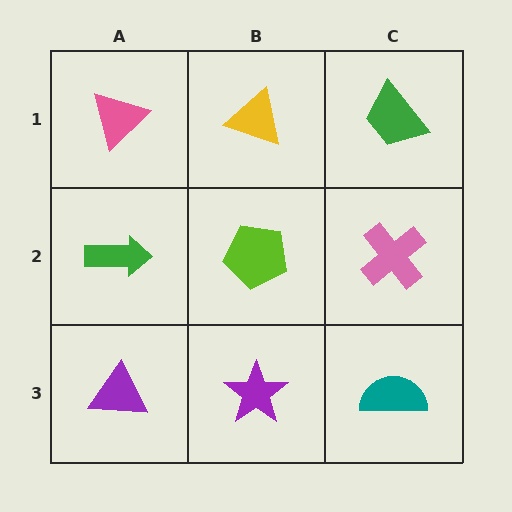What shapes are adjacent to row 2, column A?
A pink triangle (row 1, column A), a purple triangle (row 3, column A), a lime pentagon (row 2, column B).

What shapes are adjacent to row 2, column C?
A green trapezoid (row 1, column C), a teal semicircle (row 3, column C), a lime pentagon (row 2, column B).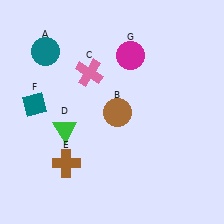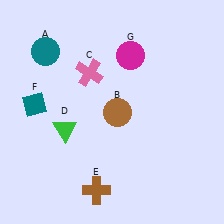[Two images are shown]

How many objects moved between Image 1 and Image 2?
1 object moved between the two images.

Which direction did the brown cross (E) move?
The brown cross (E) moved right.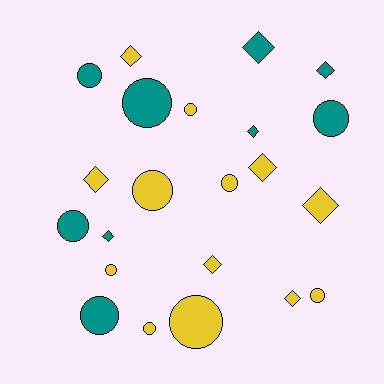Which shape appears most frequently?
Circle, with 12 objects.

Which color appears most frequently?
Yellow, with 13 objects.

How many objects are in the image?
There are 22 objects.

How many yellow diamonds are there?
There are 6 yellow diamonds.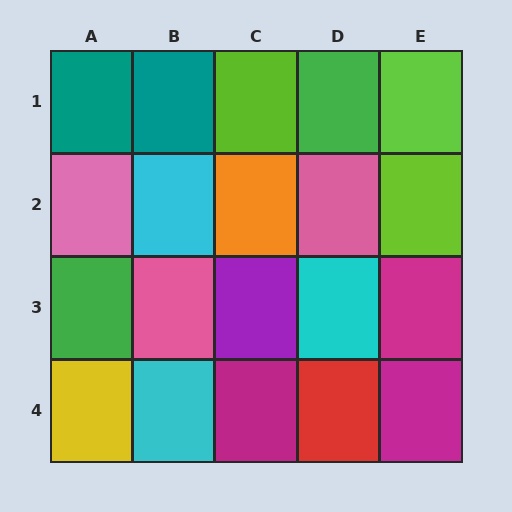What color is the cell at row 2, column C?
Orange.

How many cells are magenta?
3 cells are magenta.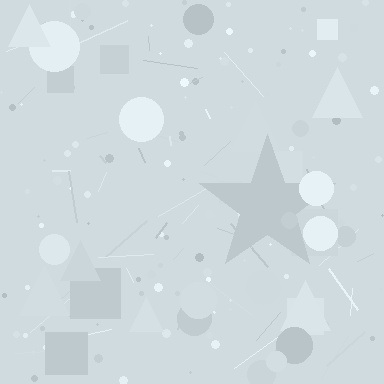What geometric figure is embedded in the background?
A star is embedded in the background.